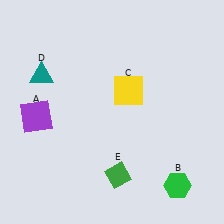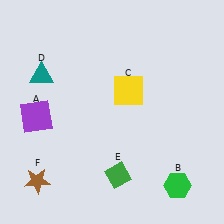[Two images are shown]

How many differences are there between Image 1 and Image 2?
There is 1 difference between the two images.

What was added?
A brown star (F) was added in Image 2.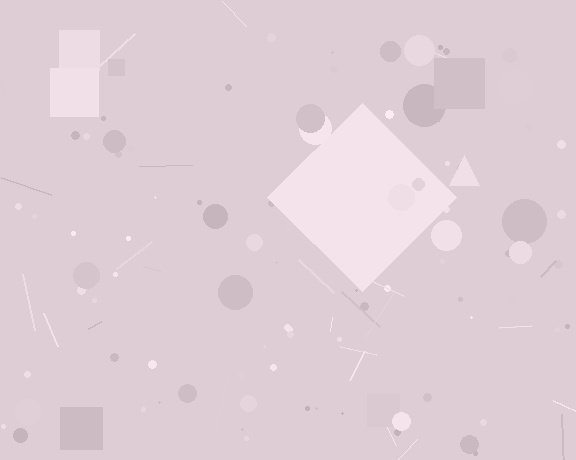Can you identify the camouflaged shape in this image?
The camouflaged shape is a diamond.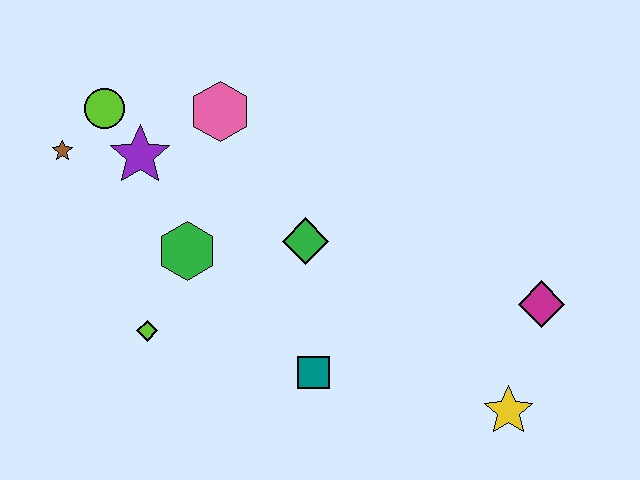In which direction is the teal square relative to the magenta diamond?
The teal square is to the left of the magenta diamond.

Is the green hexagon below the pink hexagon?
Yes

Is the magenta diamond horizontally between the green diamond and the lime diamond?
No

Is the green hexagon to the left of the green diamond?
Yes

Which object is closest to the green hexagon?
The lime diamond is closest to the green hexagon.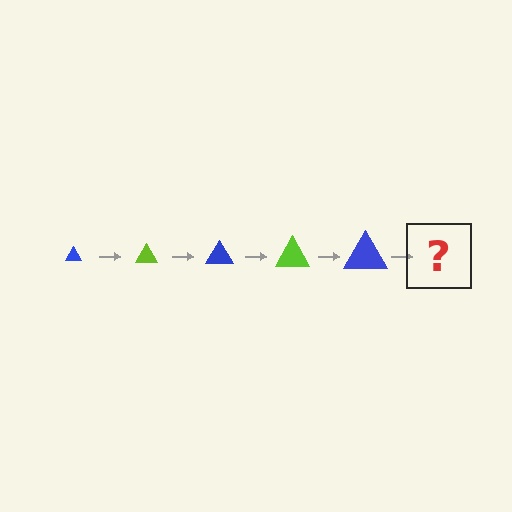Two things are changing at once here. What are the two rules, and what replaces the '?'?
The two rules are that the triangle grows larger each step and the color cycles through blue and lime. The '?' should be a lime triangle, larger than the previous one.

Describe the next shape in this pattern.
It should be a lime triangle, larger than the previous one.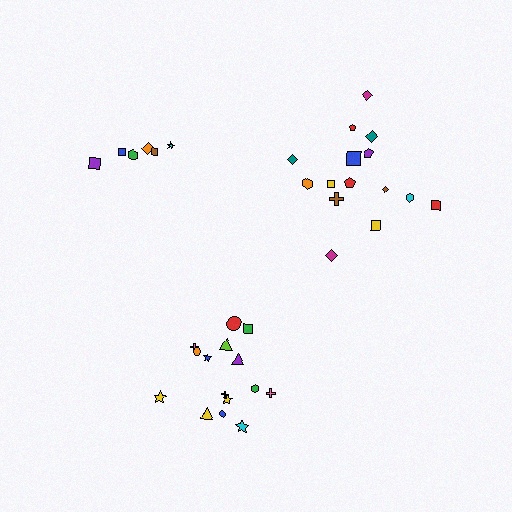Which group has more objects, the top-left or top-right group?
The top-right group.